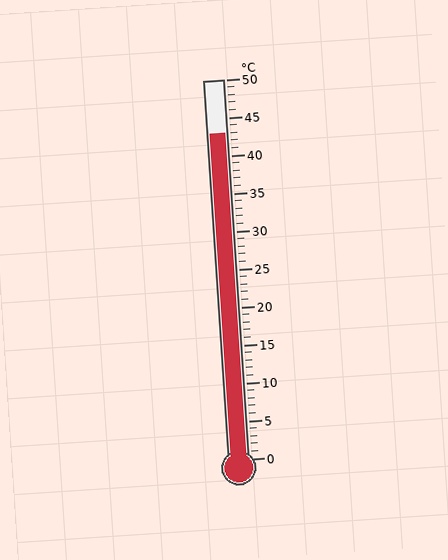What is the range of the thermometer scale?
The thermometer scale ranges from 0°C to 50°C.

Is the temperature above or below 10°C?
The temperature is above 10°C.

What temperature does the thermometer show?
The thermometer shows approximately 43°C.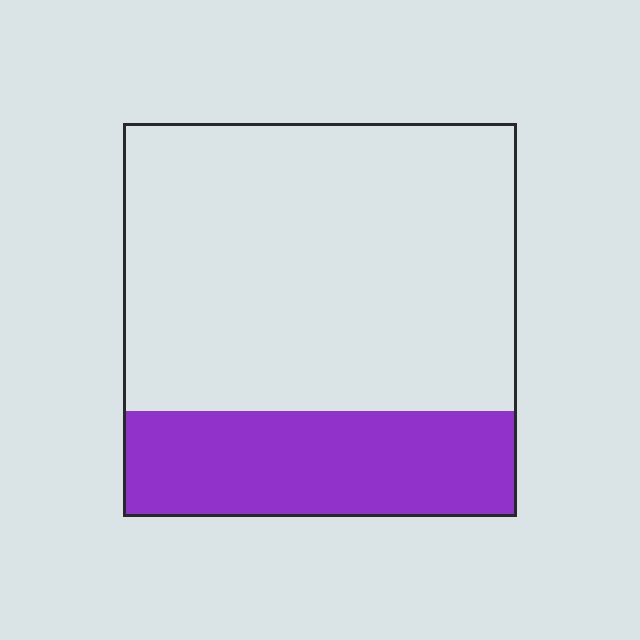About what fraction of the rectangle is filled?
About one quarter (1/4).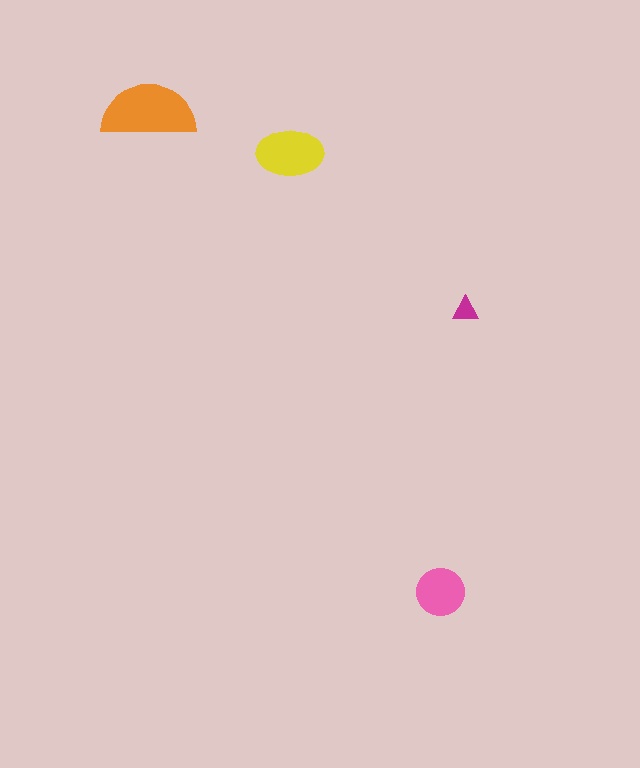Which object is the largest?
The orange semicircle.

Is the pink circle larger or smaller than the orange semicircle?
Smaller.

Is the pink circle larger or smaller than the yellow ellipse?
Smaller.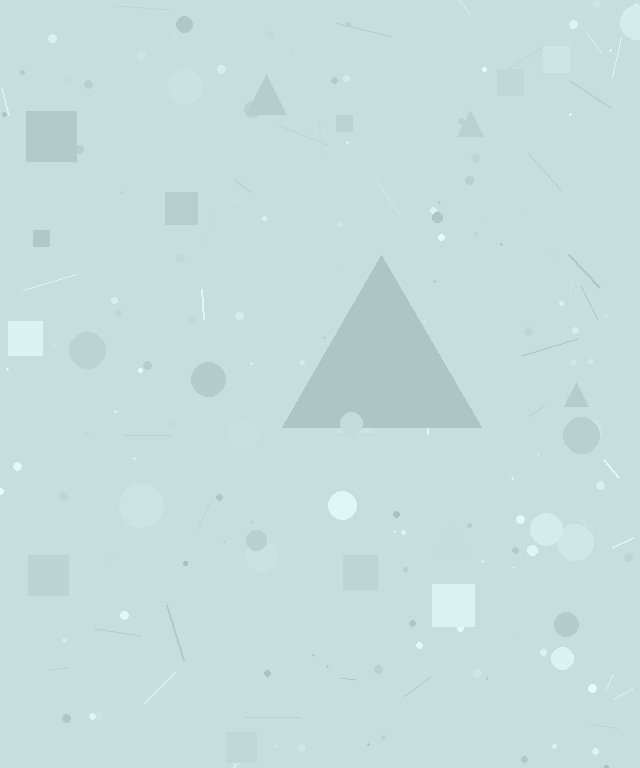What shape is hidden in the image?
A triangle is hidden in the image.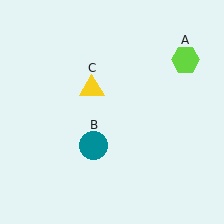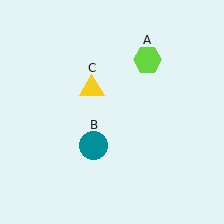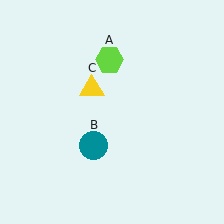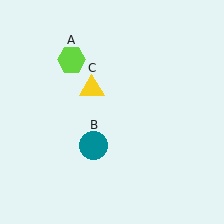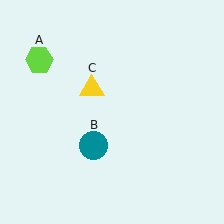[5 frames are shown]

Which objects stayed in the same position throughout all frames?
Teal circle (object B) and yellow triangle (object C) remained stationary.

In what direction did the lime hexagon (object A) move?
The lime hexagon (object A) moved left.